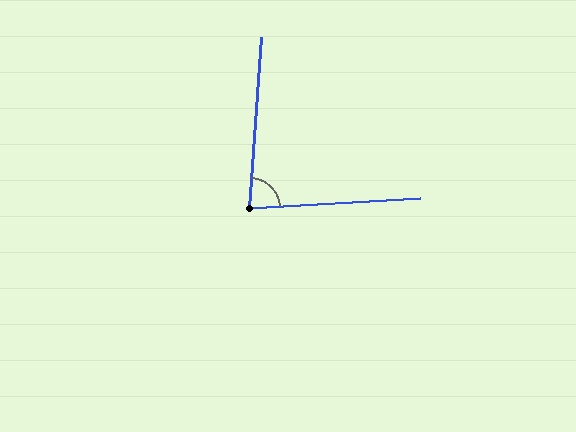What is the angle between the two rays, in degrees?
Approximately 82 degrees.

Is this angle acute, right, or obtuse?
It is acute.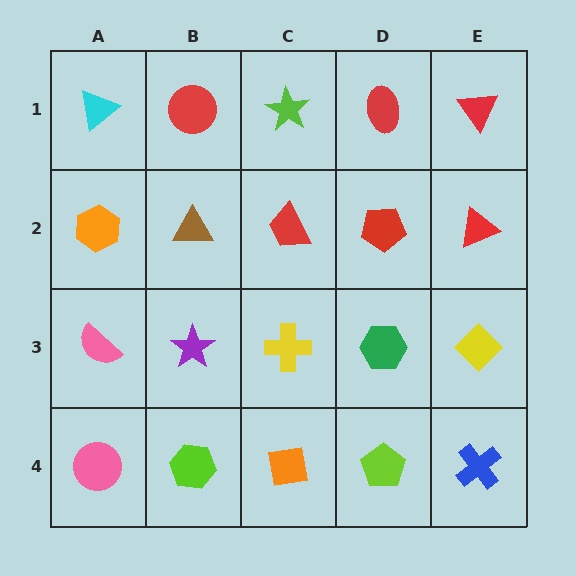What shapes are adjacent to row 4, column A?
A pink semicircle (row 3, column A), a lime hexagon (row 4, column B).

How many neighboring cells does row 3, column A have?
3.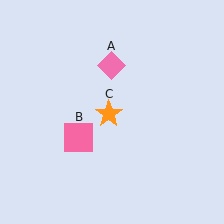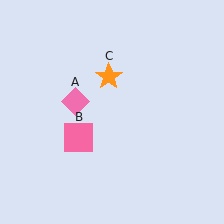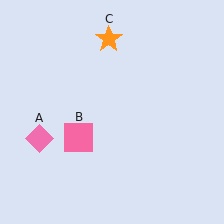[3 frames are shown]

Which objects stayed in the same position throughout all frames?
Pink square (object B) remained stationary.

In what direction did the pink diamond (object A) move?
The pink diamond (object A) moved down and to the left.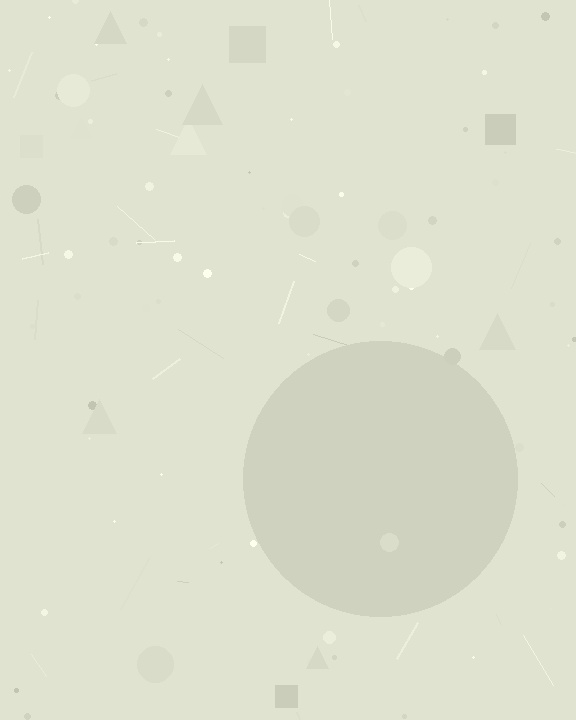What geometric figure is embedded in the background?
A circle is embedded in the background.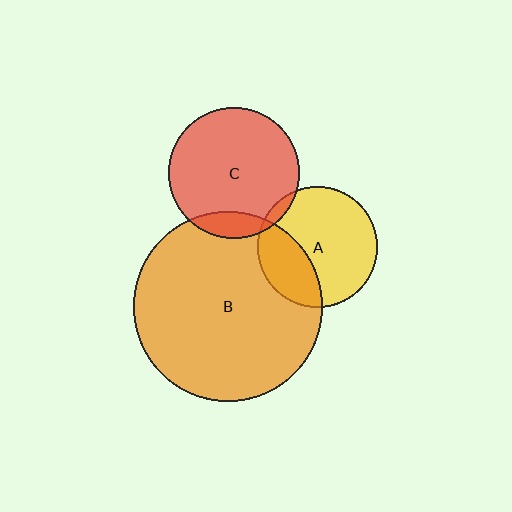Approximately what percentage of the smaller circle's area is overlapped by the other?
Approximately 5%.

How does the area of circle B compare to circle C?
Approximately 2.1 times.